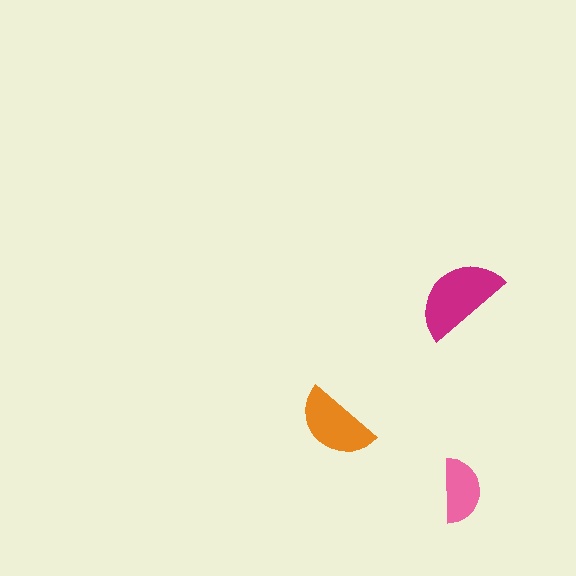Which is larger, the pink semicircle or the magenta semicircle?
The magenta one.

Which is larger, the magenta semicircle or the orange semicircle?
The magenta one.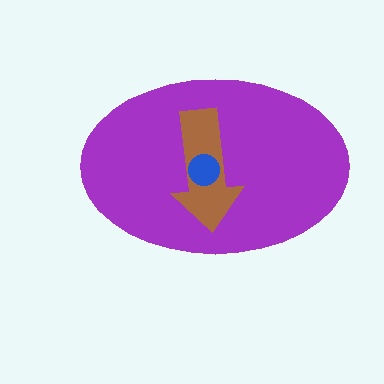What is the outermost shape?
The purple ellipse.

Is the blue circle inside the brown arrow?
Yes.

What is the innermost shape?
The blue circle.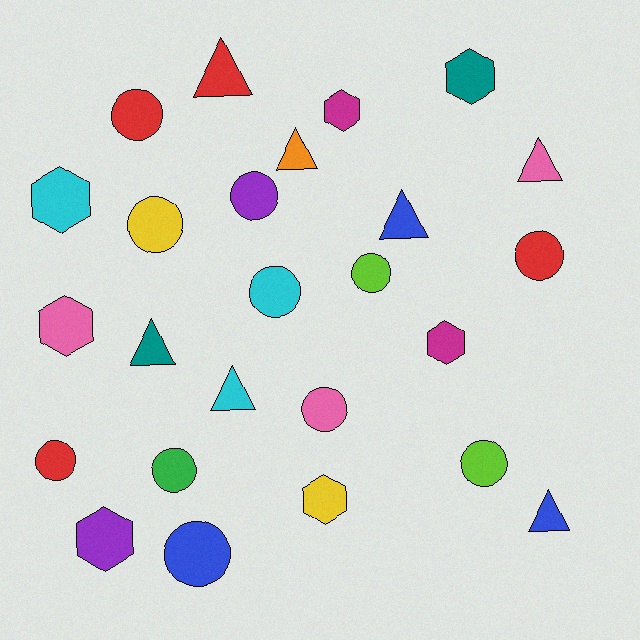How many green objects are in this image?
There is 1 green object.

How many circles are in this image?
There are 11 circles.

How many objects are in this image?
There are 25 objects.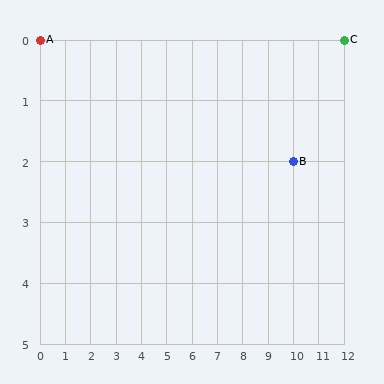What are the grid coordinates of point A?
Point A is at grid coordinates (0, 0).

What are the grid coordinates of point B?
Point B is at grid coordinates (10, 2).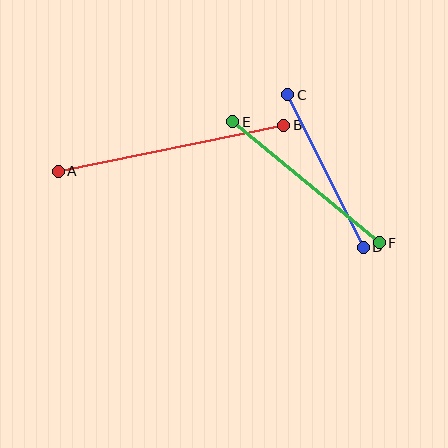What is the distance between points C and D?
The distance is approximately 170 pixels.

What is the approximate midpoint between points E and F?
The midpoint is at approximately (306, 182) pixels.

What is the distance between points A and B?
The distance is approximately 230 pixels.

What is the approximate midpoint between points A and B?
The midpoint is at approximately (171, 148) pixels.